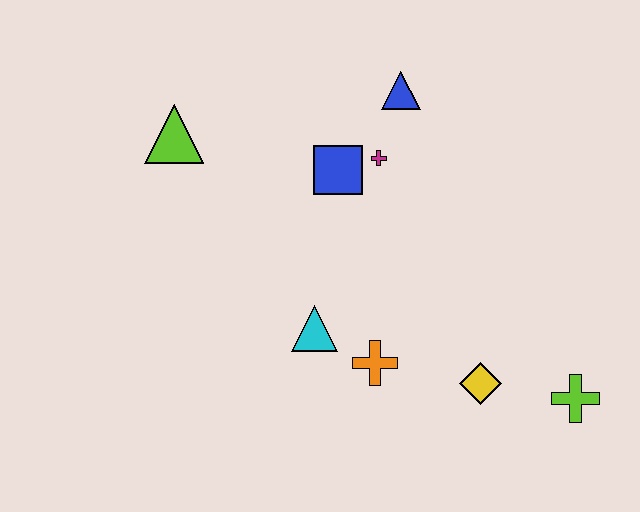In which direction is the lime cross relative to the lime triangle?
The lime cross is to the right of the lime triangle.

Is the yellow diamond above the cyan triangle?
No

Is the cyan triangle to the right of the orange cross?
No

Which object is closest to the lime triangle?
The blue square is closest to the lime triangle.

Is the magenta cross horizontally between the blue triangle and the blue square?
Yes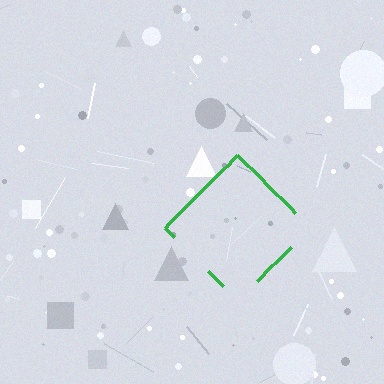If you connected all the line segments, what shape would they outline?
They would outline a diamond.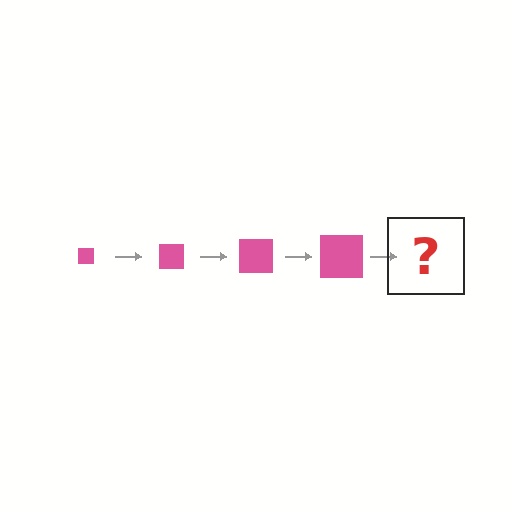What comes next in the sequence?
The next element should be a pink square, larger than the previous one.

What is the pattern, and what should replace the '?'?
The pattern is that the square gets progressively larger each step. The '?' should be a pink square, larger than the previous one.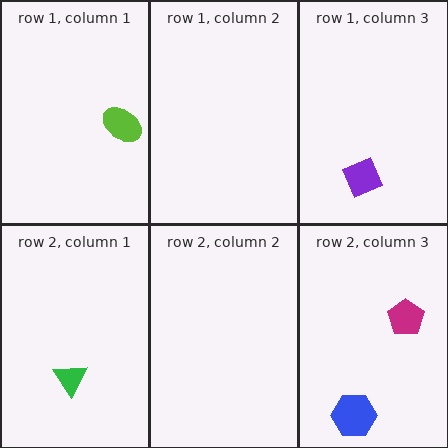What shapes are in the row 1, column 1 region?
The lime ellipse.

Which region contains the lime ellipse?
The row 1, column 1 region.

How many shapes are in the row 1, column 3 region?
1.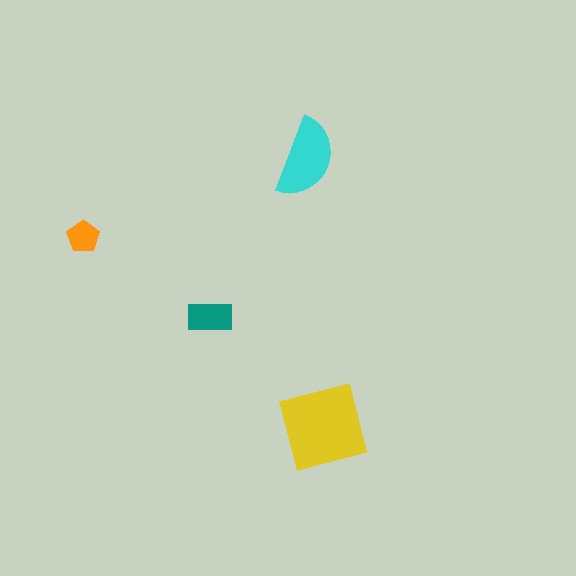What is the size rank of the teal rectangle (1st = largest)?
3rd.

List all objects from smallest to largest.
The orange pentagon, the teal rectangle, the cyan semicircle, the yellow square.